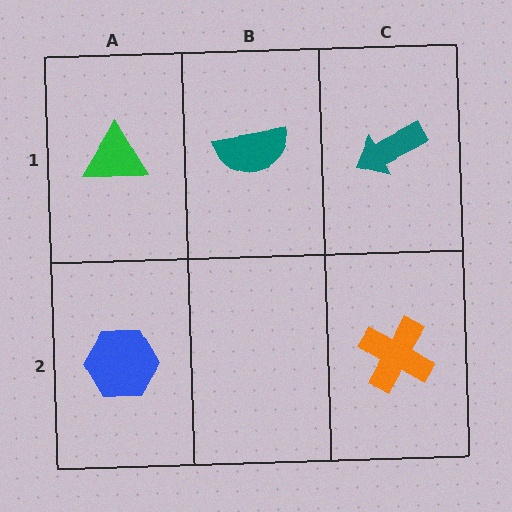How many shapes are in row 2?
2 shapes.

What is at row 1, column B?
A teal semicircle.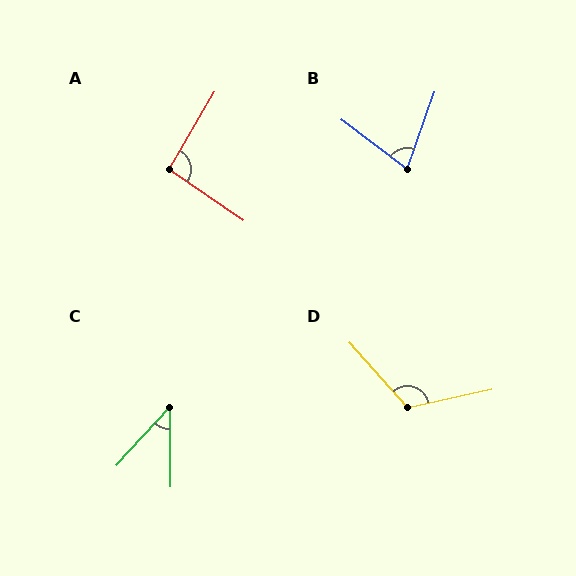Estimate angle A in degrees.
Approximately 94 degrees.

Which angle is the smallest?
C, at approximately 43 degrees.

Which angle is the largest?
D, at approximately 119 degrees.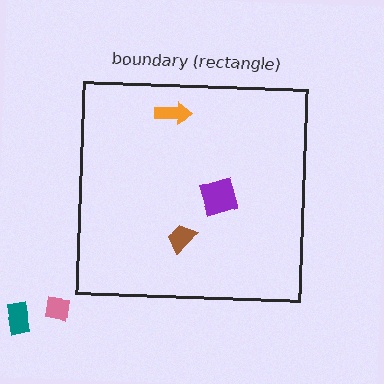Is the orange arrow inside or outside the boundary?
Inside.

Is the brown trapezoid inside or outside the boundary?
Inside.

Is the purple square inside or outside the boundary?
Inside.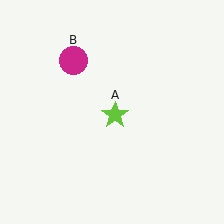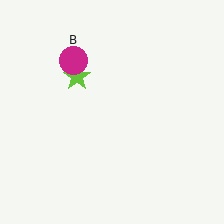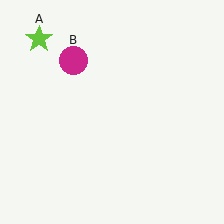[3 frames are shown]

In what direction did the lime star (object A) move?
The lime star (object A) moved up and to the left.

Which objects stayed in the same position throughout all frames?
Magenta circle (object B) remained stationary.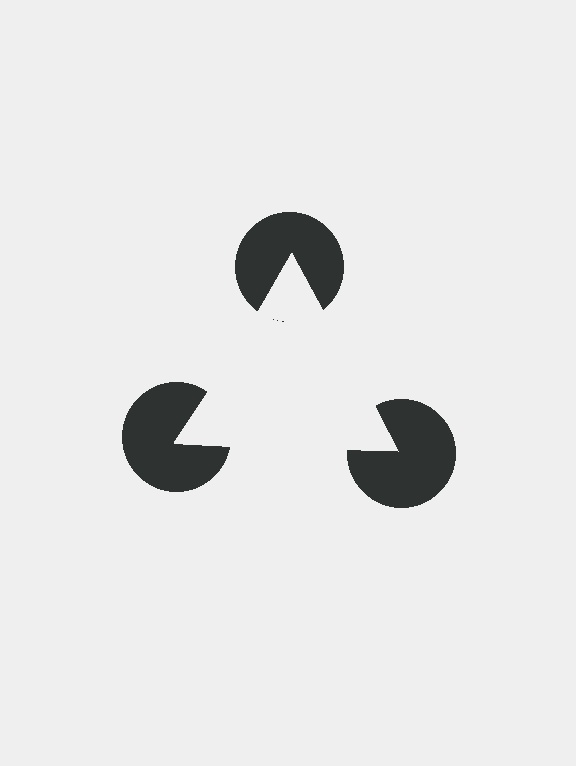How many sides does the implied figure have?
3 sides.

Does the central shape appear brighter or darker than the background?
It typically appears slightly brighter than the background, even though no actual brightness change is drawn.